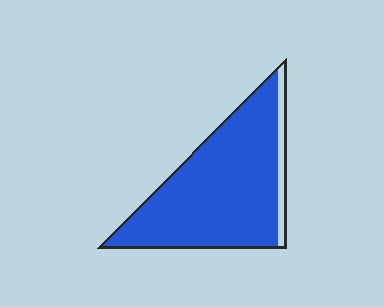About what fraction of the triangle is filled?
About nine tenths (9/10).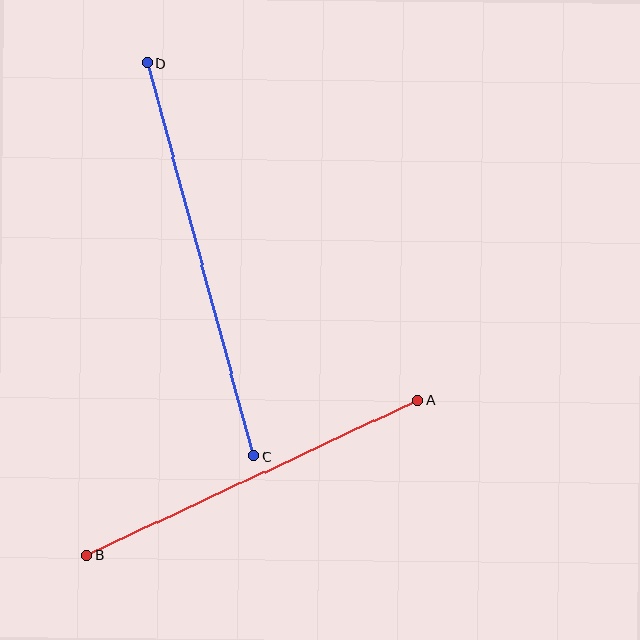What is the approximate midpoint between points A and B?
The midpoint is at approximately (252, 478) pixels.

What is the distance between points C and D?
The distance is approximately 407 pixels.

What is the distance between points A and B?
The distance is approximately 366 pixels.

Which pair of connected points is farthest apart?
Points C and D are farthest apart.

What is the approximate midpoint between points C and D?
The midpoint is at approximately (201, 260) pixels.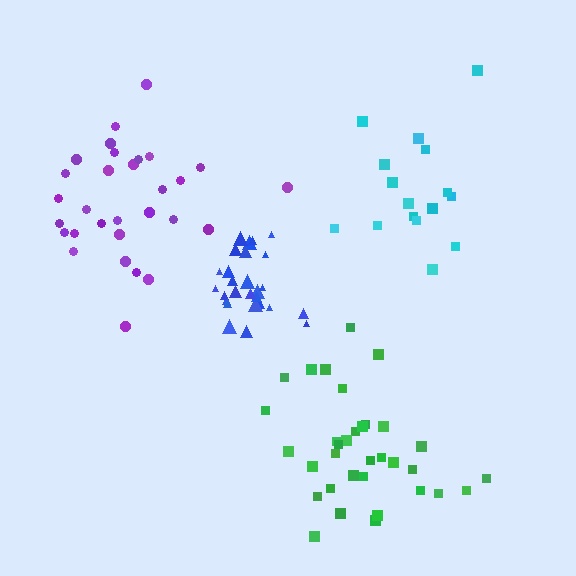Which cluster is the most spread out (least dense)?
Cyan.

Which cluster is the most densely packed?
Blue.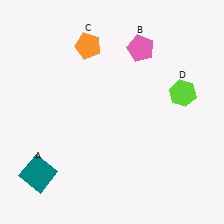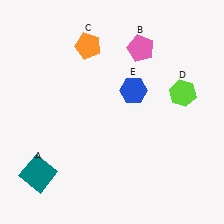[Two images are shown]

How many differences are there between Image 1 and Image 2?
There is 1 difference between the two images.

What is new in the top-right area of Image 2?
A blue hexagon (E) was added in the top-right area of Image 2.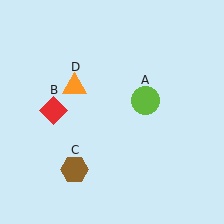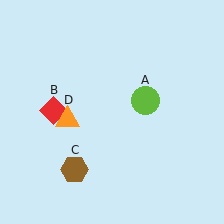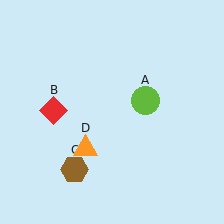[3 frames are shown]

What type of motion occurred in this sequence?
The orange triangle (object D) rotated counterclockwise around the center of the scene.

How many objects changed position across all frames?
1 object changed position: orange triangle (object D).